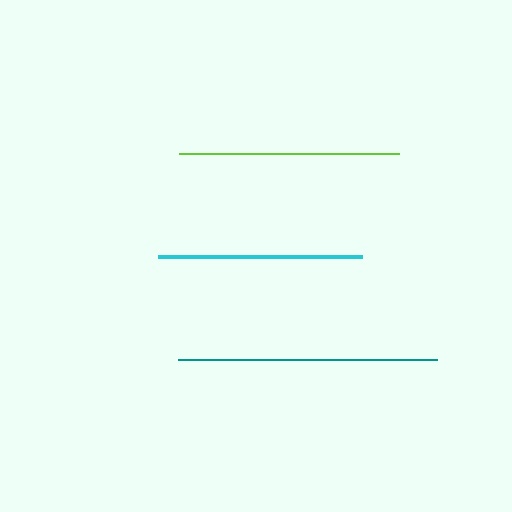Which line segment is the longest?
The teal line is the longest at approximately 259 pixels.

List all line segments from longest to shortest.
From longest to shortest: teal, lime, cyan.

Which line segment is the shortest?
The cyan line is the shortest at approximately 204 pixels.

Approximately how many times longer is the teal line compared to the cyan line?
The teal line is approximately 1.3 times the length of the cyan line.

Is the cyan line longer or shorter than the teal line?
The teal line is longer than the cyan line.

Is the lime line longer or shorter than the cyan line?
The lime line is longer than the cyan line.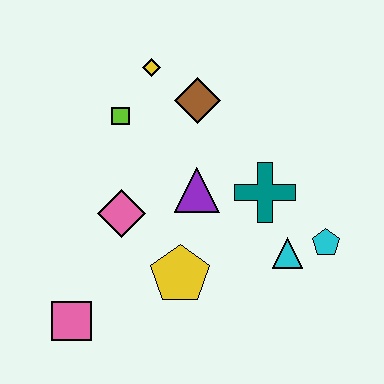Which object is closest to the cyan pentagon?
The cyan triangle is closest to the cyan pentagon.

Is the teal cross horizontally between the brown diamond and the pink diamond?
No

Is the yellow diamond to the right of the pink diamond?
Yes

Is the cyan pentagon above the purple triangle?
No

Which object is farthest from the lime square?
The cyan pentagon is farthest from the lime square.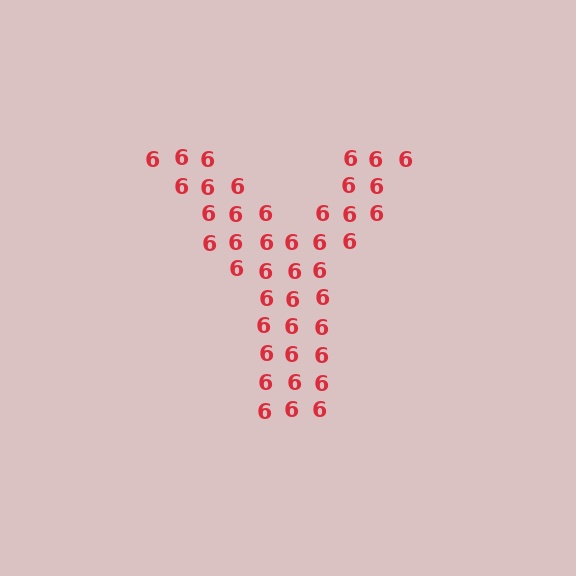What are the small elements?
The small elements are digit 6's.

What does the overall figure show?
The overall figure shows the letter Y.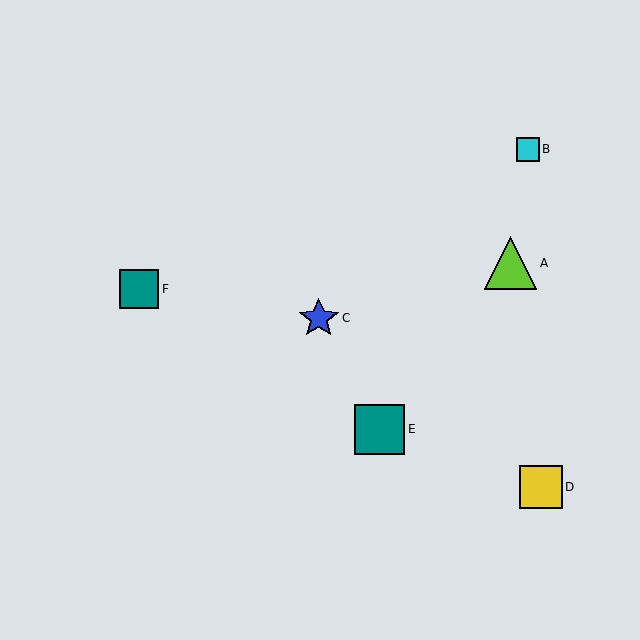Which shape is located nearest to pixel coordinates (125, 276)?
The teal square (labeled F) at (139, 289) is nearest to that location.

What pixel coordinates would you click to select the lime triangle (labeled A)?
Click at (511, 263) to select the lime triangle A.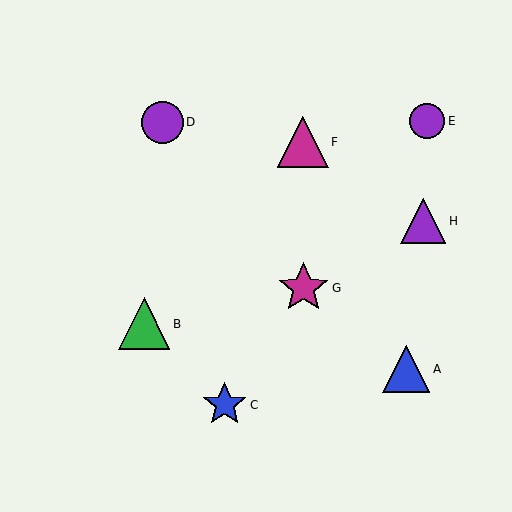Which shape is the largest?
The green triangle (labeled B) is the largest.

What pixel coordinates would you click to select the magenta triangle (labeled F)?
Click at (303, 142) to select the magenta triangle F.